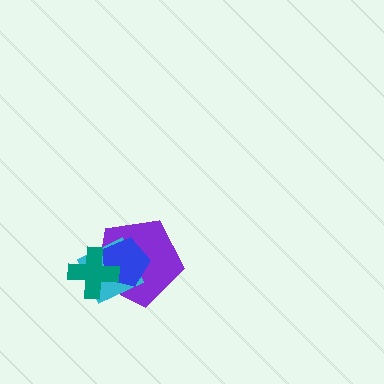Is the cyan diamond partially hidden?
Yes, it is partially covered by another shape.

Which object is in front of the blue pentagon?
The teal cross is in front of the blue pentagon.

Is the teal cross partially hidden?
No, no other shape covers it.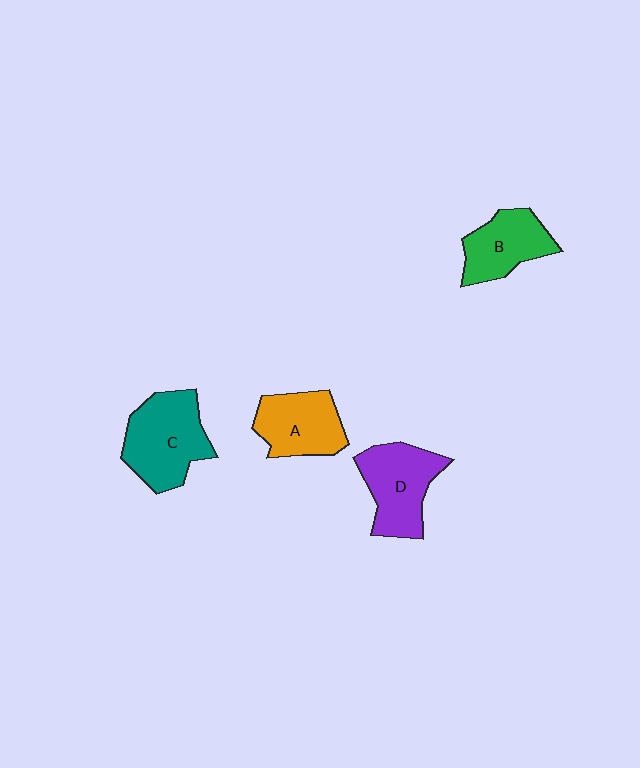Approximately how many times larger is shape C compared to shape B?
Approximately 1.4 times.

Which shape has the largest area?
Shape C (teal).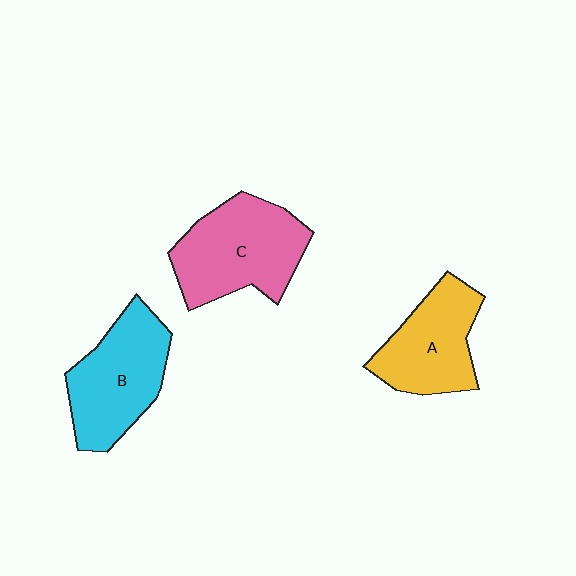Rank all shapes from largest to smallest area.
From largest to smallest: C (pink), B (cyan), A (yellow).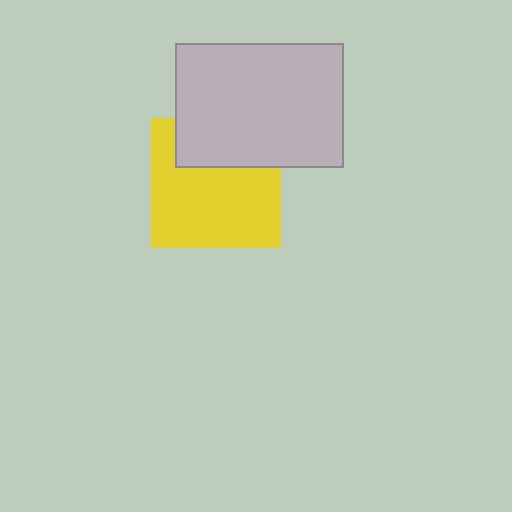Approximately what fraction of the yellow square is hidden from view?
Roughly 31% of the yellow square is hidden behind the light gray rectangle.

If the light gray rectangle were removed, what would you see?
You would see the complete yellow square.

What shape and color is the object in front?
The object in front is a light gray rectangle.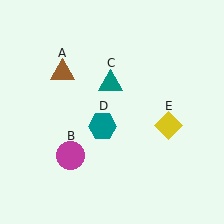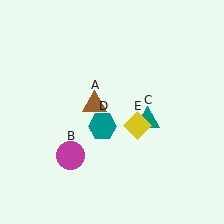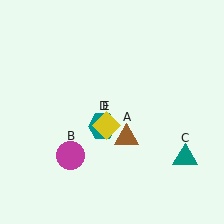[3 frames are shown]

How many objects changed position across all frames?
3 objects changed position: brown triangle (object A), teal triangle (object C), yellow diamond (object E).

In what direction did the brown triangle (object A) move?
The brown triangle (object A) moved down and to the right.